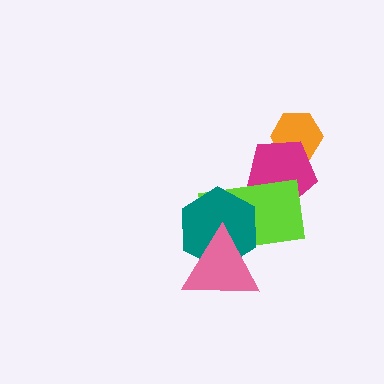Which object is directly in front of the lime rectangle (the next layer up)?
The teal hexagon is directly in front of the lime rectangle.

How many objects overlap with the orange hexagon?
1 object overlaps with the orange hexagon.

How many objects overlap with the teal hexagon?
2 objects overlap with the teal hexagon.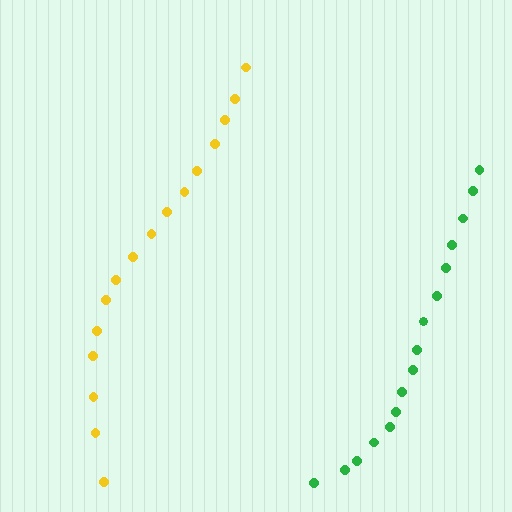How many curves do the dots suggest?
There are 2 distinct paths.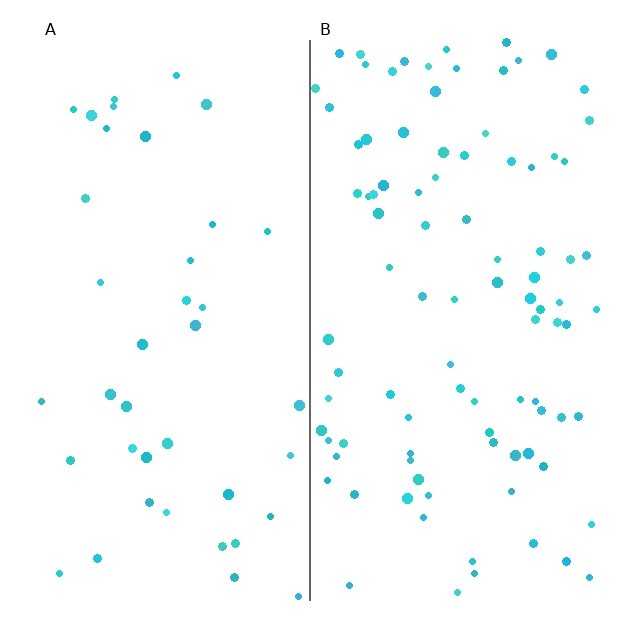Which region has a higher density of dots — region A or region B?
B (the right).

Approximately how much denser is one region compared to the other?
Approximately 2.3× — region B over region A.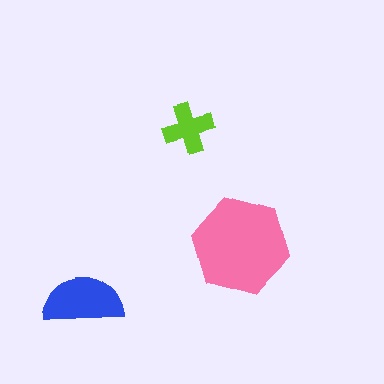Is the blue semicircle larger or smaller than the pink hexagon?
Smaller.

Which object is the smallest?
The lime cross.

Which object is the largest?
The pink hexagon.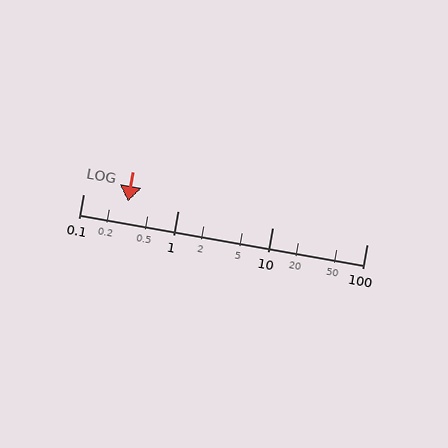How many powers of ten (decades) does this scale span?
The scale spans 3 decades, from 0.1 to 100.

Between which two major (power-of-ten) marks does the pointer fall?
The pointer is between 0.1 and 1.